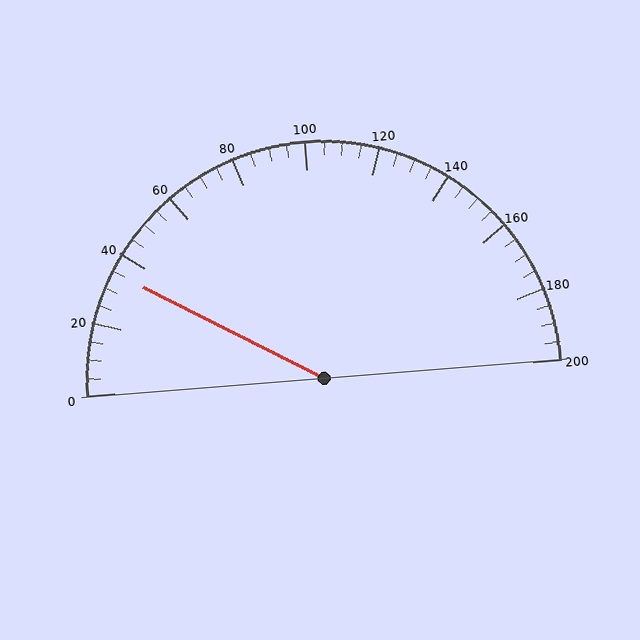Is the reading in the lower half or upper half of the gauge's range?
The reading is in the lower half of the range (0 to 200).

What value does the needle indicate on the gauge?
The needle indicates approximately 35.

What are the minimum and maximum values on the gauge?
The gauge ranges from 0 to 200.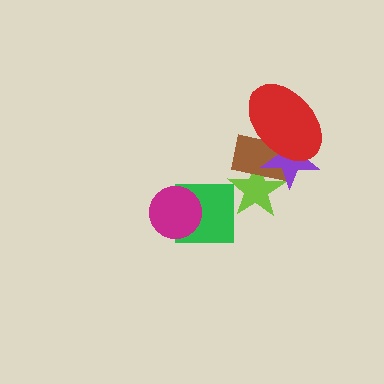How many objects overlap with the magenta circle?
1 object overlaps with the magenta circle.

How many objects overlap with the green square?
1 object overlaps with the green square.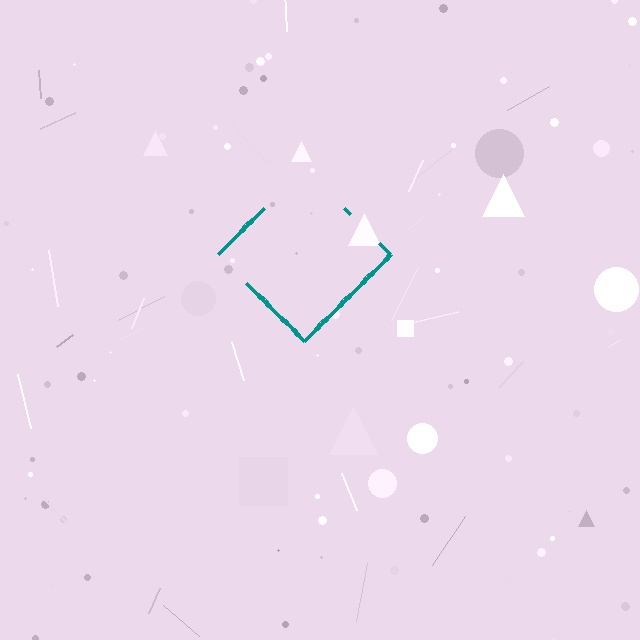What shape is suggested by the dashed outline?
The dashed outline suggests a diamond.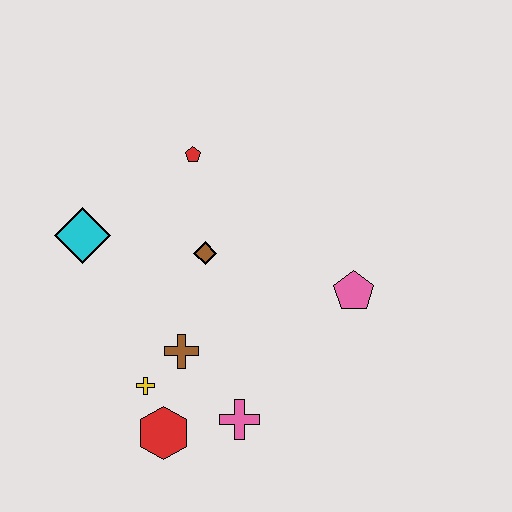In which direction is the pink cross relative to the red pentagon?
The pink cross is below the red pentagon.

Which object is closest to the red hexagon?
The yellow cross is closest to the red hexagon.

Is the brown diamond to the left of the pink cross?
Yes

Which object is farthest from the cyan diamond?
The pink pentagon is farthest from the cyan diamond.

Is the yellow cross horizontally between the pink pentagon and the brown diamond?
No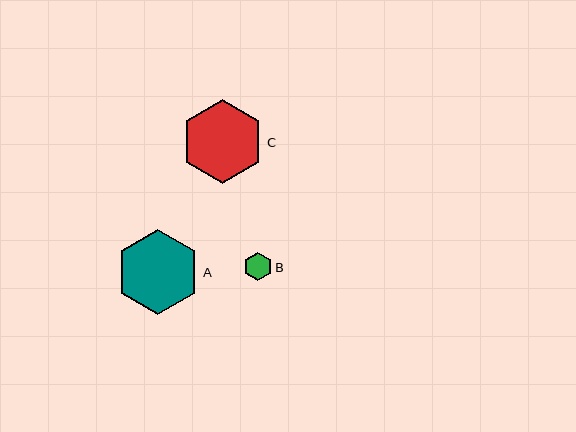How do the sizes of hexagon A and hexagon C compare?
Hexagon A and hexagon C are approximately the same size.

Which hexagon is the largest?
Hexagon A is the largest with a size of approximately 85 pixels.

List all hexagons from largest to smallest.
From largest to smallest: A, C, B.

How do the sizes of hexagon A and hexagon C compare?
Hexagon A and hexagon C are approximately the same size.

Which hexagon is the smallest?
Hexagon B is the smallest with a size of approximately 29 pixels.